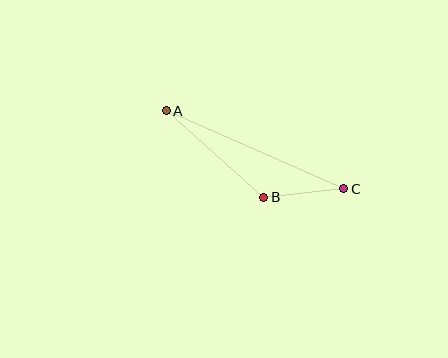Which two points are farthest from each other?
Points A and C are farthest from each other.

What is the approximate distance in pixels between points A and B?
The distance between A and B is approximately 131 pixels.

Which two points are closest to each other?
Points B and C are closest to each other.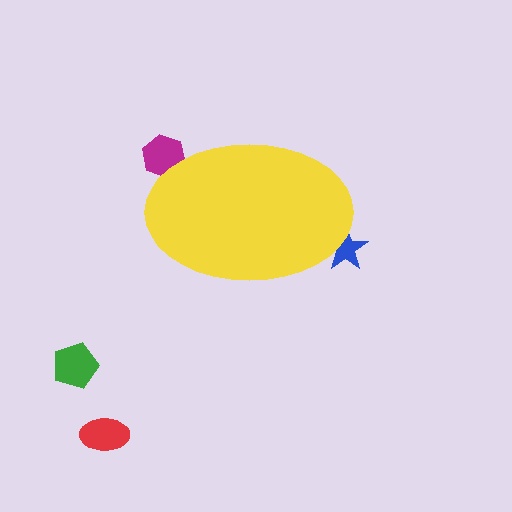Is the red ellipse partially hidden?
No, the red ellipse is fully visible.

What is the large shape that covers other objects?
A yellow ellipse.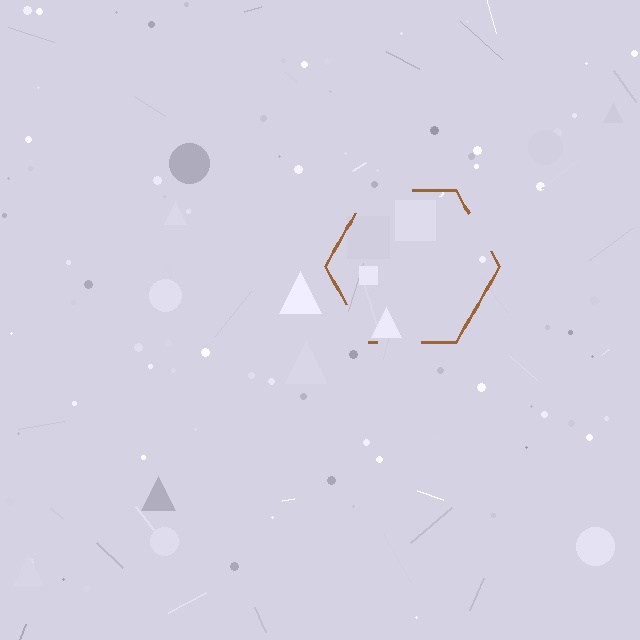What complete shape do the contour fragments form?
The contour fragments form a hexagon.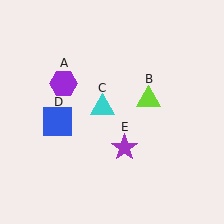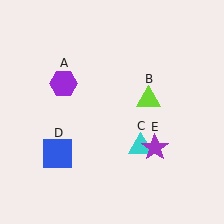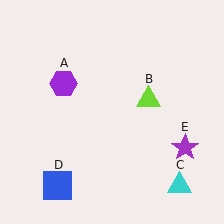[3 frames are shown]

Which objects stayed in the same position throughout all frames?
Purple hexagon (object A) and lime triangle (object B) remained stationary.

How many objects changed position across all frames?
3 objects changed position: cyan triangle (object C), blue square (object D), purple star (object E).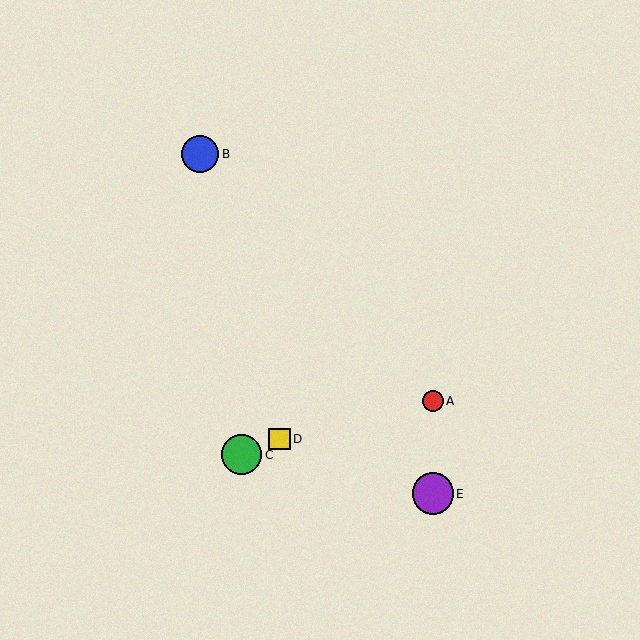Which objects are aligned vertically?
Objects A, E are aligned vertically.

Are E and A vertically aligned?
Yes, both are at x≈433.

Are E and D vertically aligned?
No, E is at x≈433 and D is at x≈279.